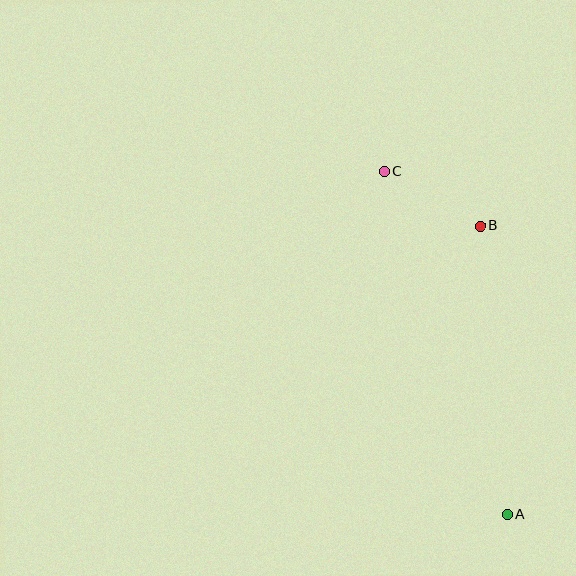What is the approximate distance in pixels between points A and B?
The distance between A and B is approximately 290 pixels.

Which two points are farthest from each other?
Points A and C are farthest from each other.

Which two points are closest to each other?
Points B and C are closest to each other.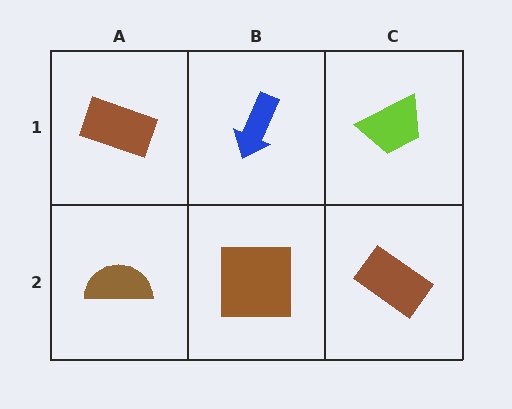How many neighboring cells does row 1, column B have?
3.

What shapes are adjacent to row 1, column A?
A brown semicircle (row 2, column A), a blue arrow (row 1, column B).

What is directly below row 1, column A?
A brown semicircle.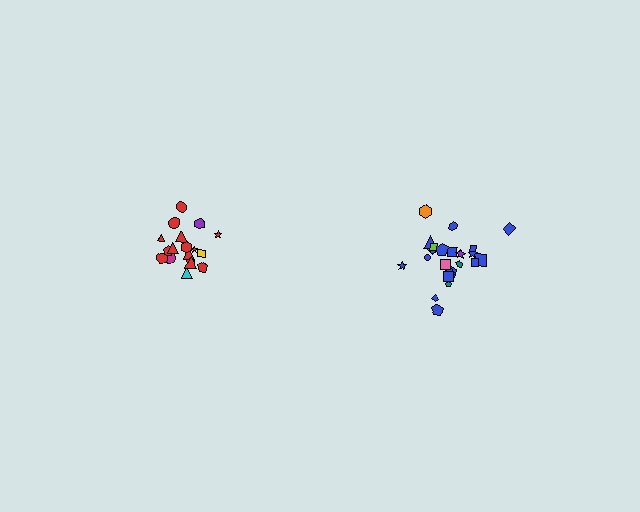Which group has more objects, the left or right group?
The right group.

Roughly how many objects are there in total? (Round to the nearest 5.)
Roughly 45 objects in total.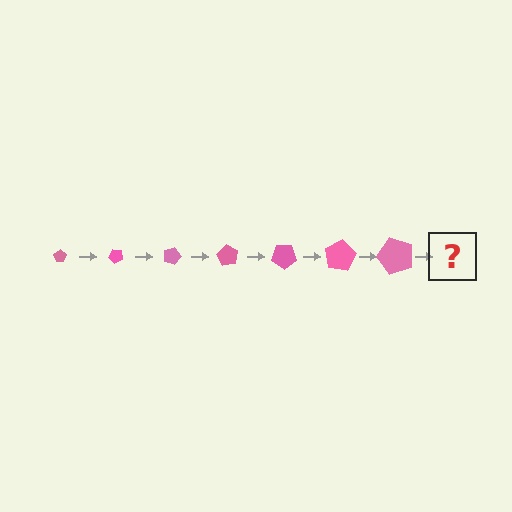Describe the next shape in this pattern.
It should be a pentagon, larger than the previous one and rotated 315 degrees from the start.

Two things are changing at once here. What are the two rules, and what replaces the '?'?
The two rules are that the pentagon grows larger each step and it rotates 45 degrees each step. The '?' should be a pentagon, larger than the previous one and rotated 315 degrees from the start.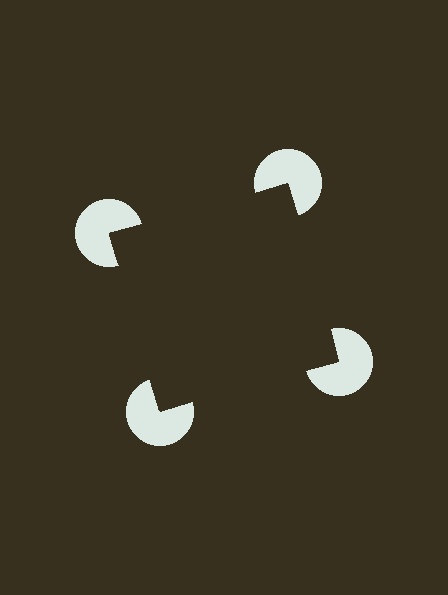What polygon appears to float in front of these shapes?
An illusory square — its edges are inferred from the aligned wedge cuts in the pac-man discs, not physically drawn.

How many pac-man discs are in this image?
There are 4 — one at each vertex of the illusory square.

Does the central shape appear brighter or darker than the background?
It typically appears slightly darker than the background, even though no actual brightness change is drawn.